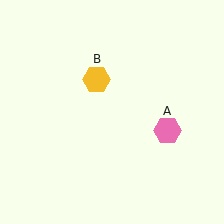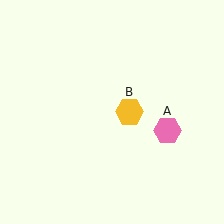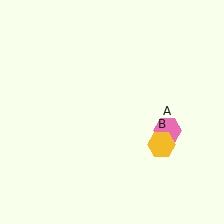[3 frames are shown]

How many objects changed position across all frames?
1 object changed position: yellow hexagon (object B).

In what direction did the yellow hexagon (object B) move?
The yellow hexagon (object B) moved down and to the right.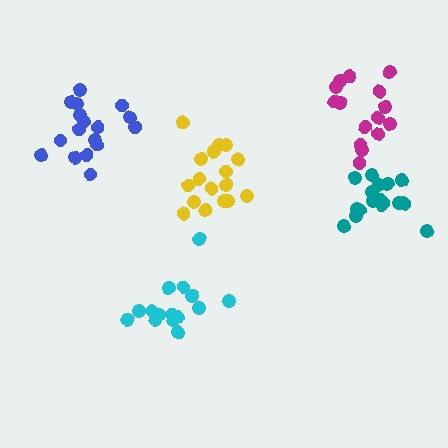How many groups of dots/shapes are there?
There are 5 groups.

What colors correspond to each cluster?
The clusters are colored: cyan, blue, yellow, teal, magenta.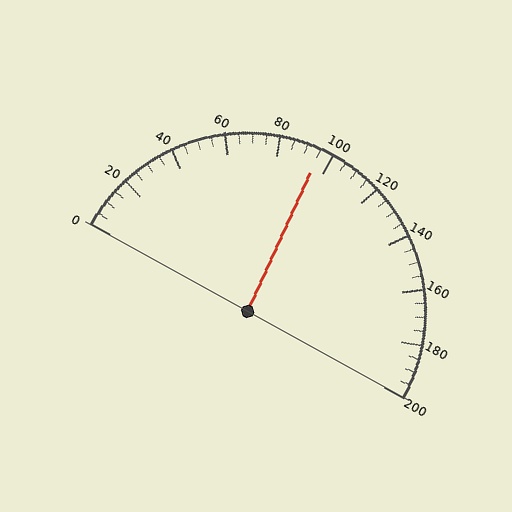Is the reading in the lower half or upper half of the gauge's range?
The reading is in the lower half of the range (0 to 200).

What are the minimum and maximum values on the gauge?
The gauge ranges from 0 to 200.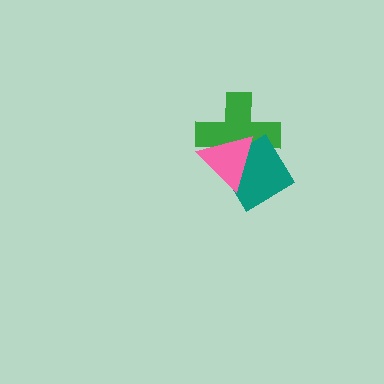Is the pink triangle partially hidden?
No, no other shape covers it.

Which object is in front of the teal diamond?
The pink triangle is in front of the teal diamond.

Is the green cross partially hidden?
Yes, it is partially covered by another shape.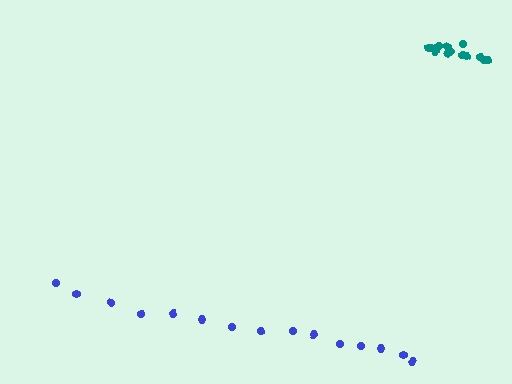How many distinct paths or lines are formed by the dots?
There are 2 distinct paths.